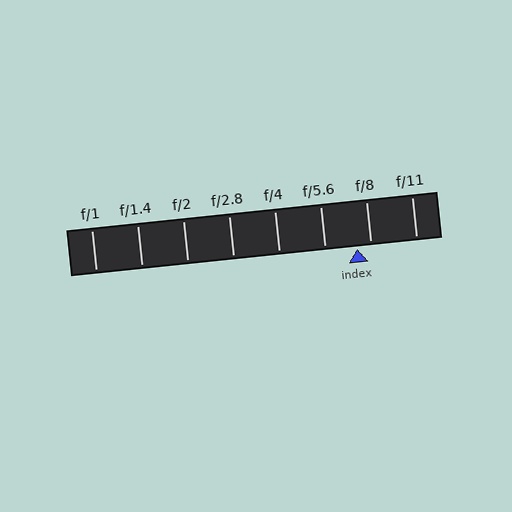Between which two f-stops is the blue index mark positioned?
The index mark is between f/5.6 and f/8.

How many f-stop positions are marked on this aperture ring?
There are 8 f-stop positions marked.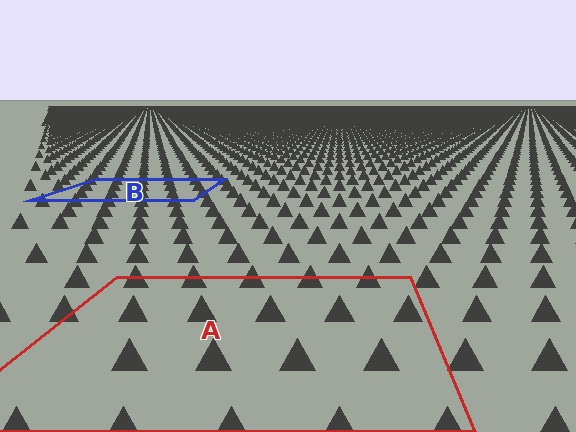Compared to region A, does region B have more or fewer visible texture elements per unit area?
Region B has more texture elements per unit area — they are packed more densely because it is farther away.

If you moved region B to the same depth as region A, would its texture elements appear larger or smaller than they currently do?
They would appear larger. At a closer depth, the same texture elements are projected at a bigger on-screen size.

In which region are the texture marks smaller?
The texture marks are smaller in region B, because it is farther away.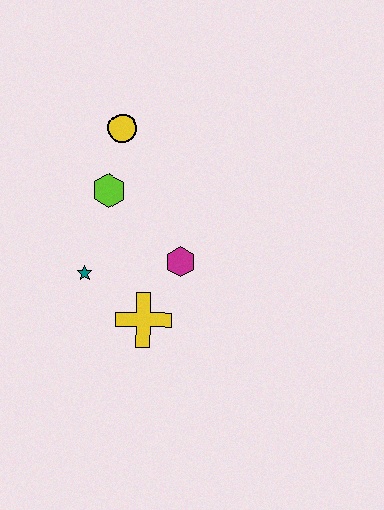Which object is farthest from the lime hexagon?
The yellow cross is farthest from the lime hexagon.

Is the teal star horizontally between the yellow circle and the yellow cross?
No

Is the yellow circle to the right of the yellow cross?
No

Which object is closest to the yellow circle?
The lime hexagon is closest to the yellow circle.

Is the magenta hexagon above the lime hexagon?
No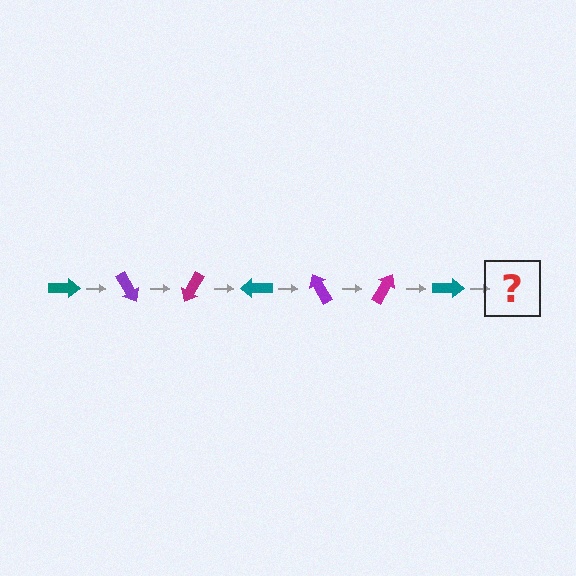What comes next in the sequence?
The next element should be a purple arrow, rotated 420 degrees from the start.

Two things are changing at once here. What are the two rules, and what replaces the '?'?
The two rules are that it rotates 60 degrees each step and the color cycles through teal, purple, and magenta. The '?' should be a purple arrow, rotated 420 degrees from the start.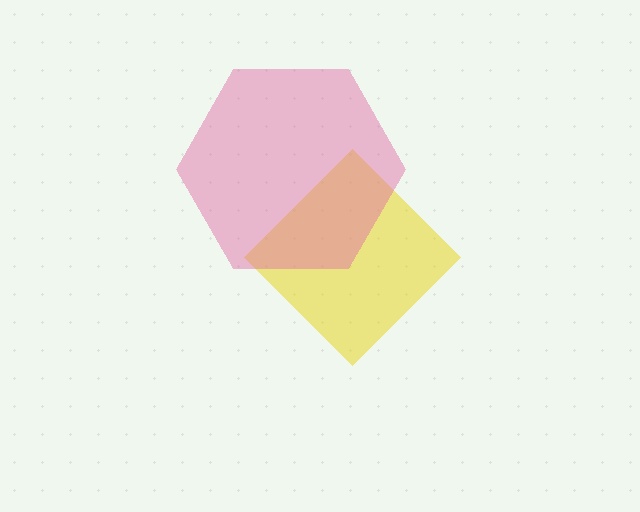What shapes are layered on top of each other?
The layered shapes are: a yellow diamond, a pink hexagon.